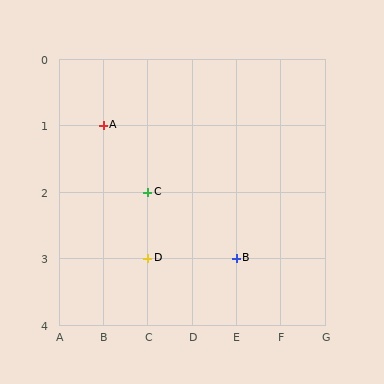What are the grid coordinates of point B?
Point B is at grid coordinates (E, 3).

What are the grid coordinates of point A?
Point A is at grid coordinates (B, 1).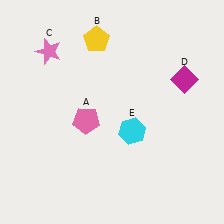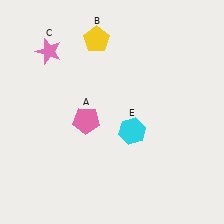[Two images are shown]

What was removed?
The magenta diamond (D) was removed in Image 2.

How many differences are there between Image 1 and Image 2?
There is 1 difference between the two images.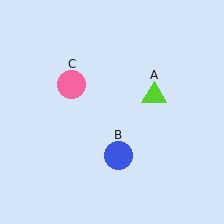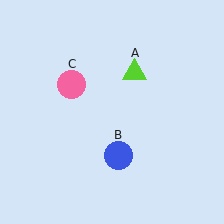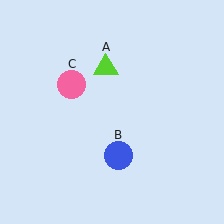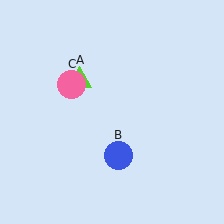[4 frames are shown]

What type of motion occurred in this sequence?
The lime triangle (object A) rotated counterclockwise around the center of the scene.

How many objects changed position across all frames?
1 object changed position: lime triangle (object A).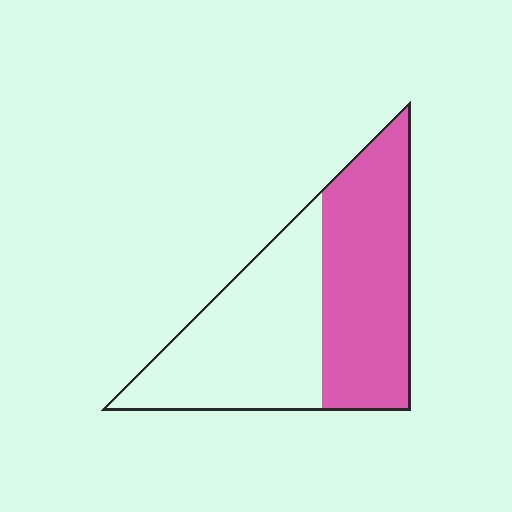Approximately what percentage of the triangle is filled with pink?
Approximately 50%.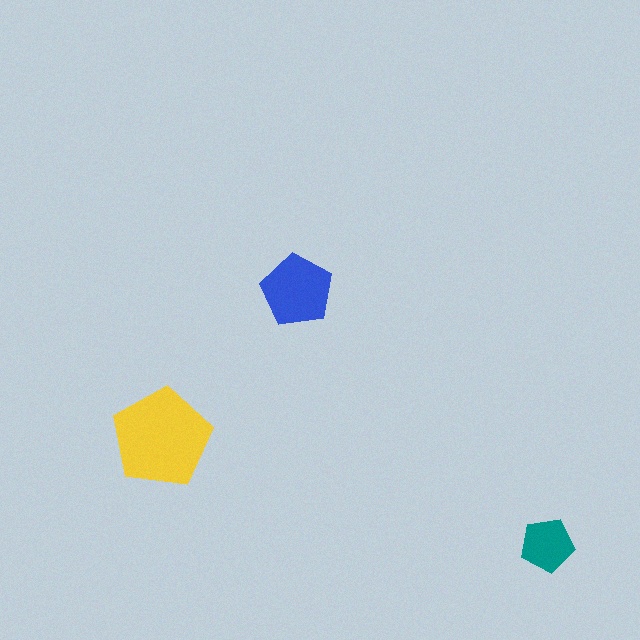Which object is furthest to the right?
The teal pentagon is rightmost.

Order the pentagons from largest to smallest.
the yellow one, the blue one, the teal one.